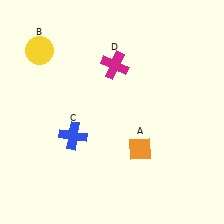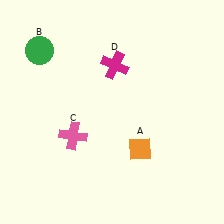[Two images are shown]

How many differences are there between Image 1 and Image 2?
There are 2 differences between the two images.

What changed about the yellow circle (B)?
In Image 1, B is yellow. In Image 2, it changed to green.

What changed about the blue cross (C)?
In Image 1, C is blue. In Image 2, it changed to pink.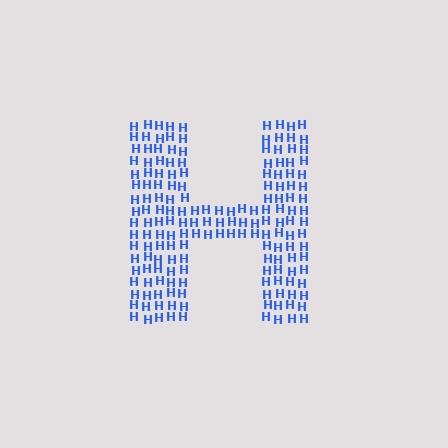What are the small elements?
The small elements are letter H's.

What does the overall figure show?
The overall figure shows the letter H.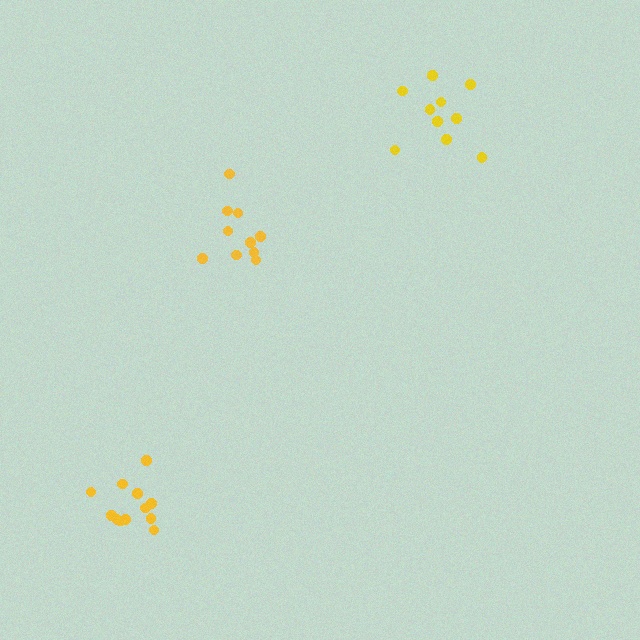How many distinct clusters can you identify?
There are 3 distinct clusters.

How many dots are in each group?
Group 1: 10 dots, Group 2: 10 dots, Group 3: 12 dots (32 total).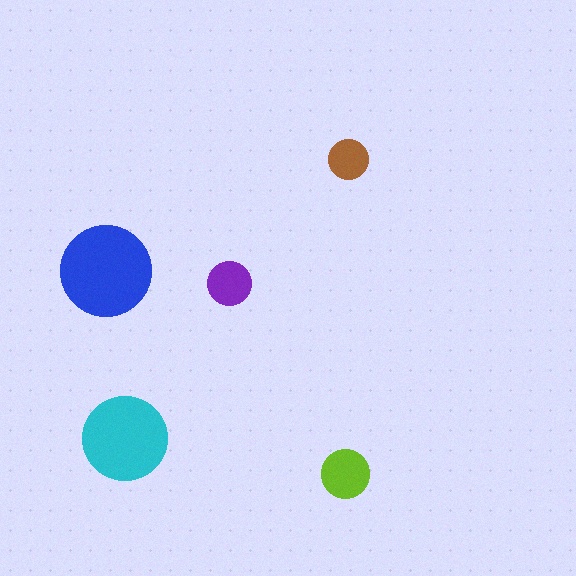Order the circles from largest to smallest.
the blue one, the cyan one, the lime one, the purple one, the brown one.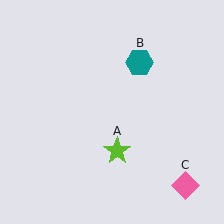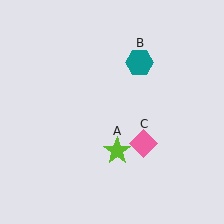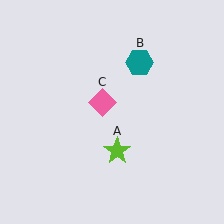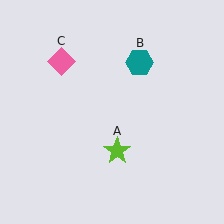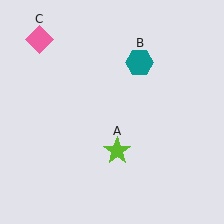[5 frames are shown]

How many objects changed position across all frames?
1 object changed position: pink diamond (object C).